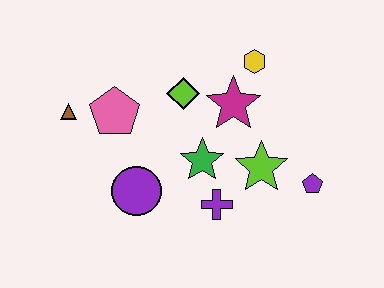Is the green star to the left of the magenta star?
Yes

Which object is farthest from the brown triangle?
The purple pentagon is farthest from the brown triangle.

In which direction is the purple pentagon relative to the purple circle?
The purple pentagon is to the right of the purple circle.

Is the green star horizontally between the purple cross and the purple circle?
Yes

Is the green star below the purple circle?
No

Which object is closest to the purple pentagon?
The lime star is closest to the purple pentagon.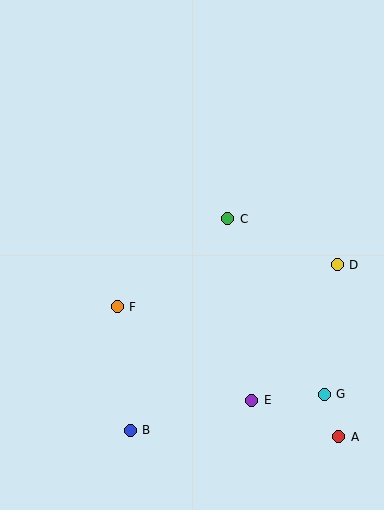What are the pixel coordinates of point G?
Point G is at (324, 394).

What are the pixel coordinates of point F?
Point F is at (117, 307).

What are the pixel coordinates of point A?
Point A is at (339, 437).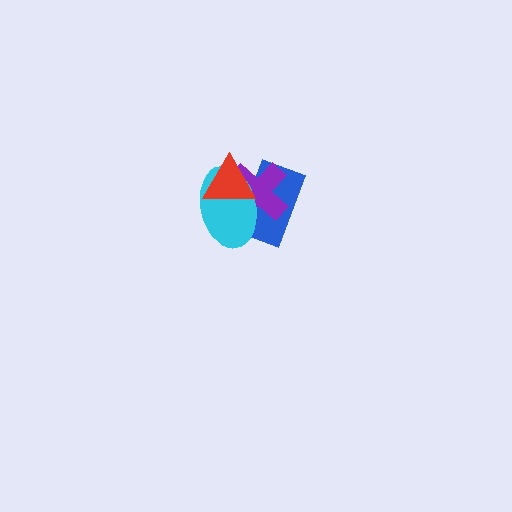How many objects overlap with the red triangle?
3 objects overlap with the red triangle.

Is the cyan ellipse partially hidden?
Yes, it is partially covered by another shape.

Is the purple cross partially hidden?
Yes, it is partially covered by another shape.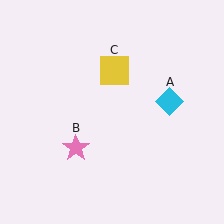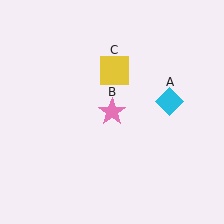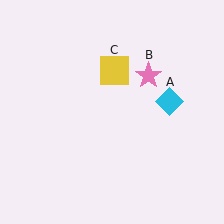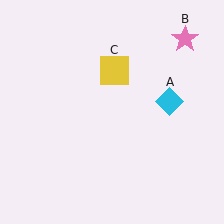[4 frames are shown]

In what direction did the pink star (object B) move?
The pink star (object B) moved up and to the right.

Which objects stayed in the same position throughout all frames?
Cyan diamond (object A) and yellow square (object C) remained stationary.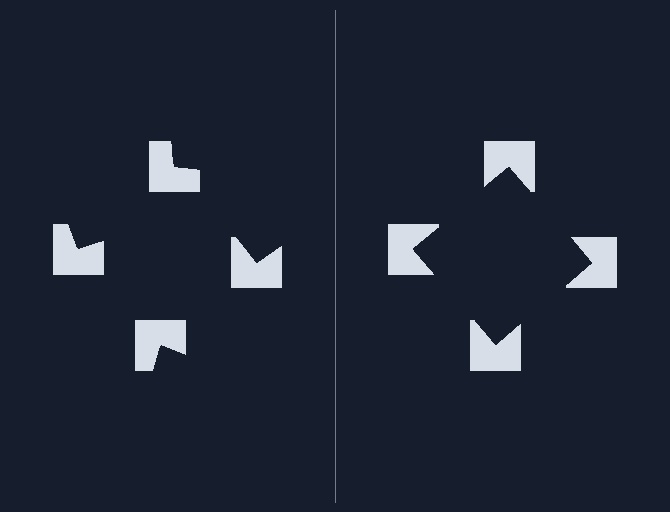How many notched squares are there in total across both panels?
8 — 4 on each side.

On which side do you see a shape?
An illusory square appears on the right side. On the left side the wedge cuts are rotated, so no coherent shape forms.